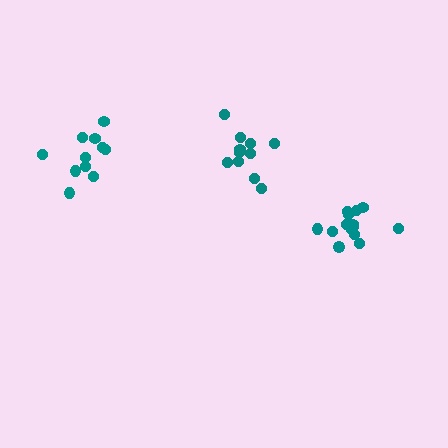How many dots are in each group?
Group 1: 11 dots, Group 2: 14 dots, Group 3: 11 dots (36 total).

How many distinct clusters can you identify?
There are 3 distinct clusters.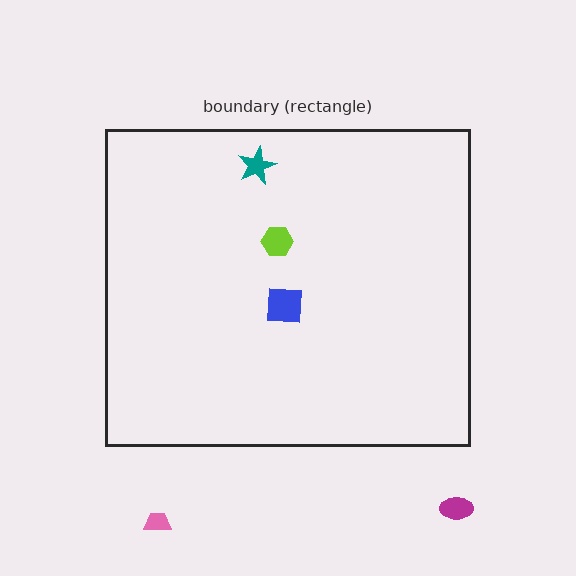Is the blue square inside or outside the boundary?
Inside.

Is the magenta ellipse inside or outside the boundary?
Outside.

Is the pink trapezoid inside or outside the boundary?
Outside.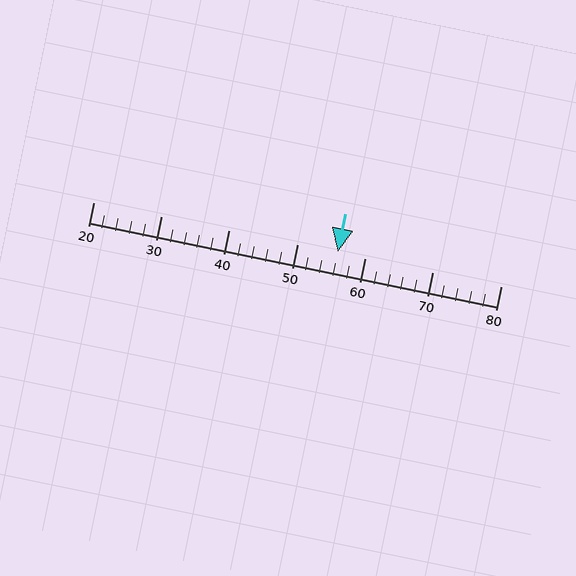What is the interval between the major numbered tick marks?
The major tick marks are spaced 10 units apart.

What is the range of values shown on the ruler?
The ruler shows values from 20 to 80.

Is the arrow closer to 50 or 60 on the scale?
The arrow is closer to 60.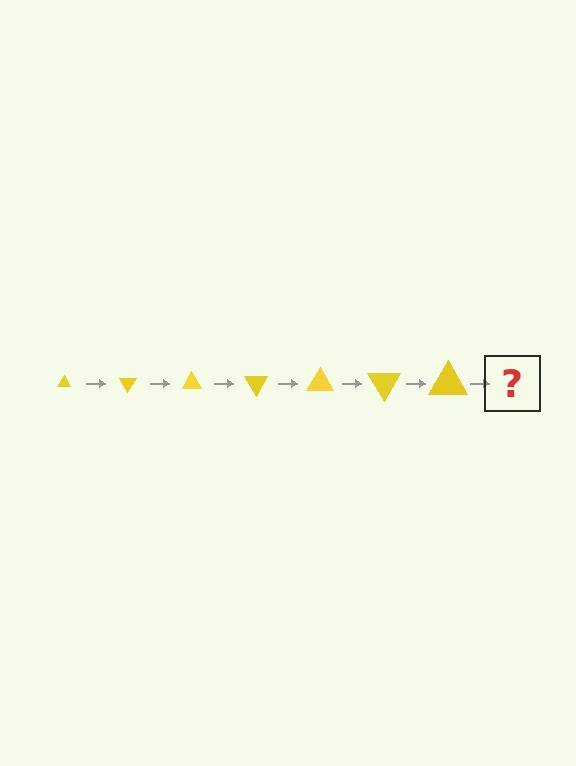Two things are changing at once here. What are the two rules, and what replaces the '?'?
The two rules are that the triangle grows larger each step and it rotates 60 degrees each step. The '?' should be a triangle, larger than the previous one and rotated 420 degrees from the start.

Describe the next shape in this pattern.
It should be a triangle, larger than the previous one and rotated 420 degrees from the start.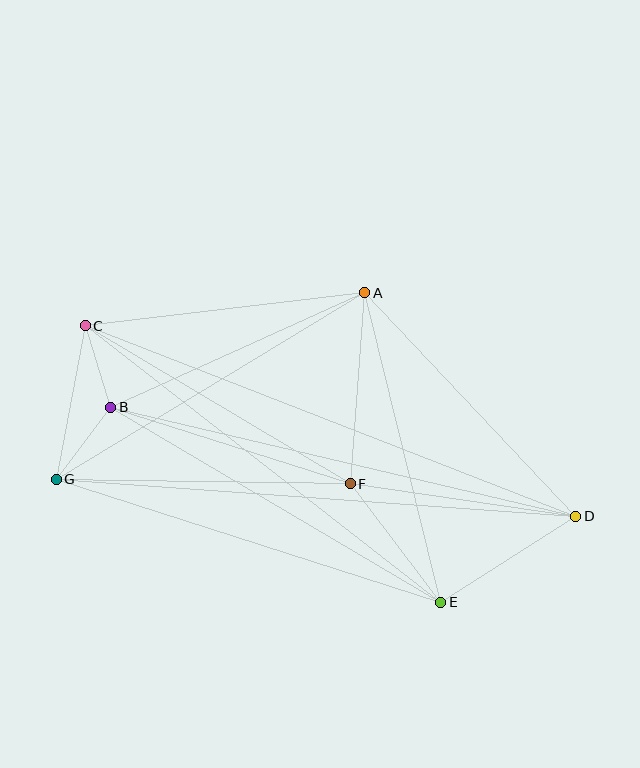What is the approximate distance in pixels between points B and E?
The distance between B and E is approximately 383 pixels.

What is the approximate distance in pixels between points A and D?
The distance between A and D is approximately 307 pixels.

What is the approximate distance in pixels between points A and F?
The distance between A and F is approximately 191 pixels.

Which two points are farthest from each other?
Points C and D are farthest from each other.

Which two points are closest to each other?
Points B and C are closest to each other.